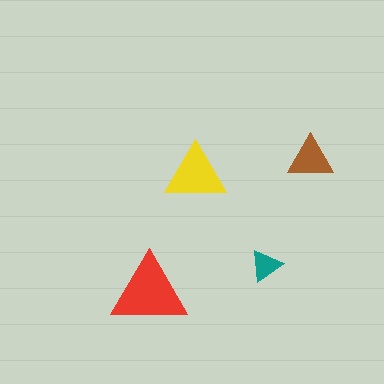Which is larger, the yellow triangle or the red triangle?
The red one.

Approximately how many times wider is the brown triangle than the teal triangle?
About 1.5 times wider.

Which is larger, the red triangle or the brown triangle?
The red one.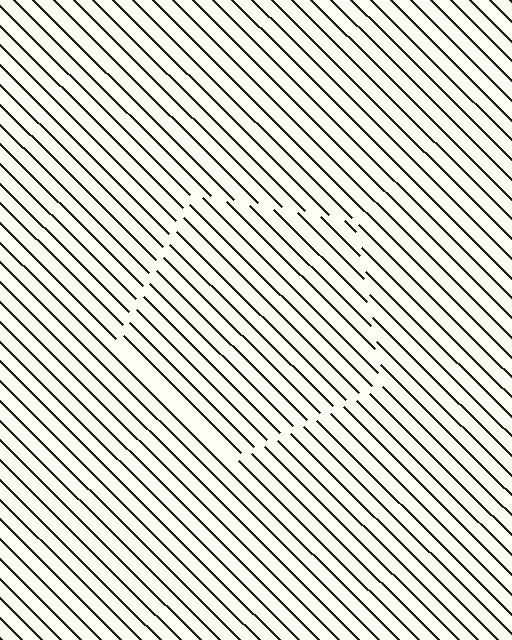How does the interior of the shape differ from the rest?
The interior of the shape contains the same grating, shifted by half a period — the contour is defined by the phase discontinuity where line-ends from the inner and outer gratings abut.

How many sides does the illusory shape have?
5 sides — the line-ends trace a pentagon.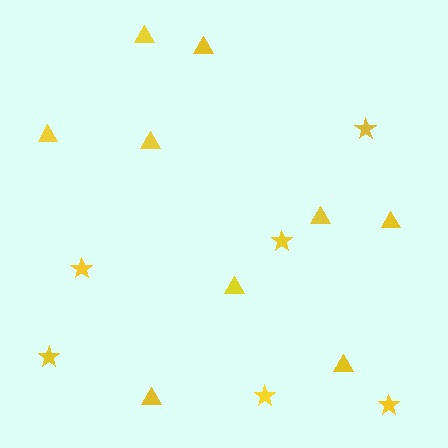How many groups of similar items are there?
There are 2 groups: one group of triangles (9) and one group of stars (6).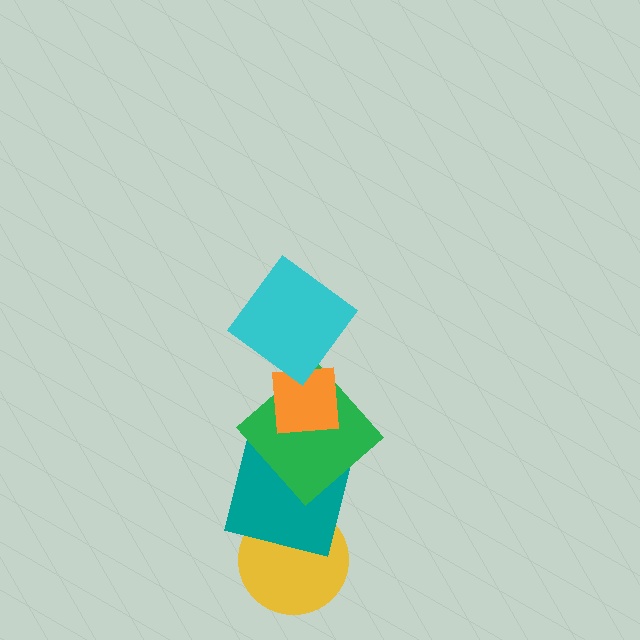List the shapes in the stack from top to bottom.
From top to bottom: the cyan diamond, the orange square, the green diamond, the teal square, the yellow circle.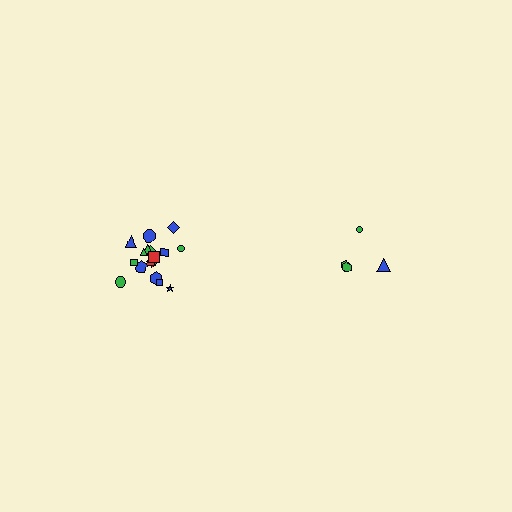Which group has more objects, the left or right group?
The left group.